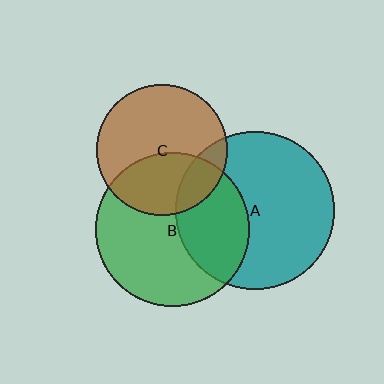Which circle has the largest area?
Circle A (teal).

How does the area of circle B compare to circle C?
Approximately 1.4 times.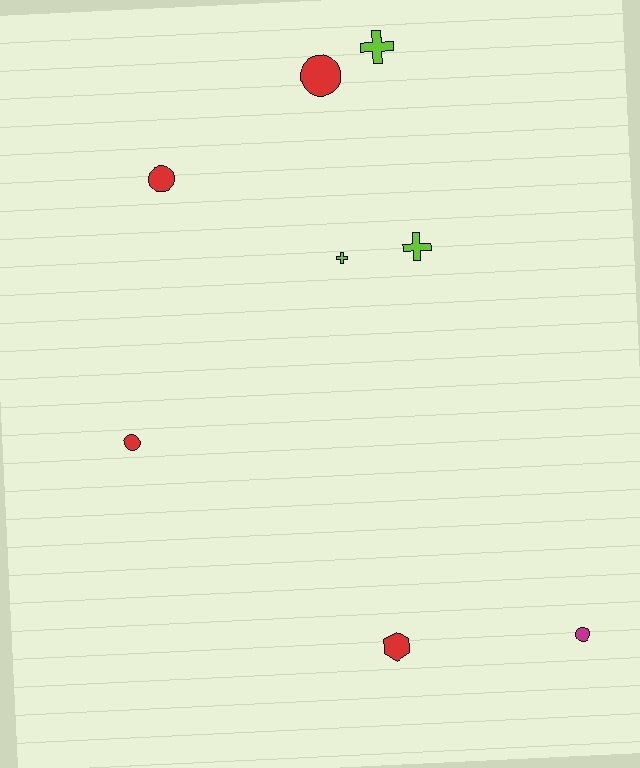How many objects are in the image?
There are 8 objects.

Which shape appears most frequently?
Circle, with 4 objects.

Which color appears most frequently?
Red, with 4 objects.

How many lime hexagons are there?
There are no lime hexagons.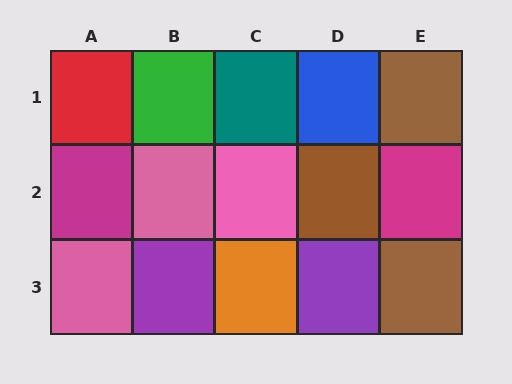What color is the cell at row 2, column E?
Magenta.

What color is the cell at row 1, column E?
Brown.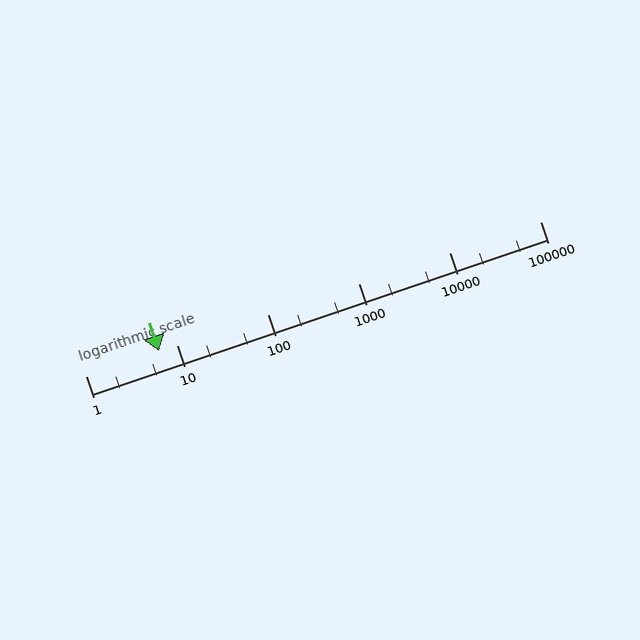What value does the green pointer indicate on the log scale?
The pointer indicates approximately 6.4.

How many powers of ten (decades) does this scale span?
The scale spans 5 decades, from 1 to 100000.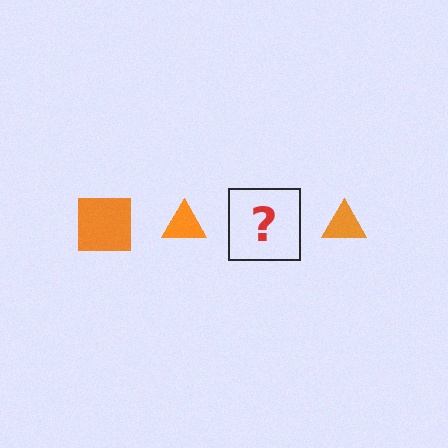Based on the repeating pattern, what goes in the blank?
The blank should be an orange square.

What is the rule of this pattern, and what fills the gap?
The rule is that the pattern cycles through square, triangle shapes in orange. The gap should be filled with an orange square.